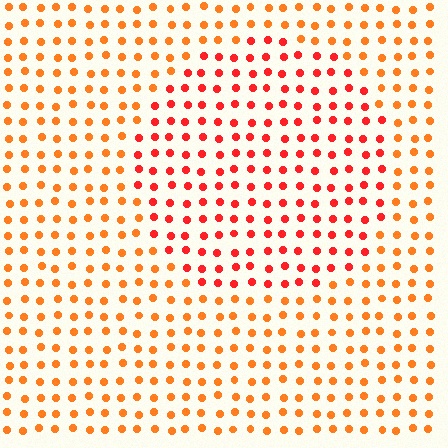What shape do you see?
I see a circle.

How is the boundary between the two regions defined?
The boundary is defined purely by a slight shift in hue (about 27 degrees). Spacing, size, and orientation are identical on both sides.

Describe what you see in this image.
The image is filled with small orange elements in a uniform arrangement. A circle-shaped region is visible where the elements are tinted to a slightly different hue, forming a subtle color boundary.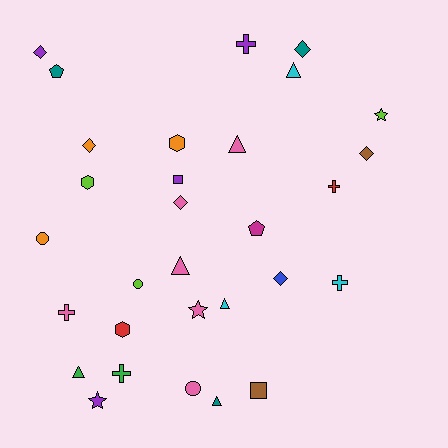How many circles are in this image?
There are 3 circles.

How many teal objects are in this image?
There are 3 teal objects.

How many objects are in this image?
There are 30 objects.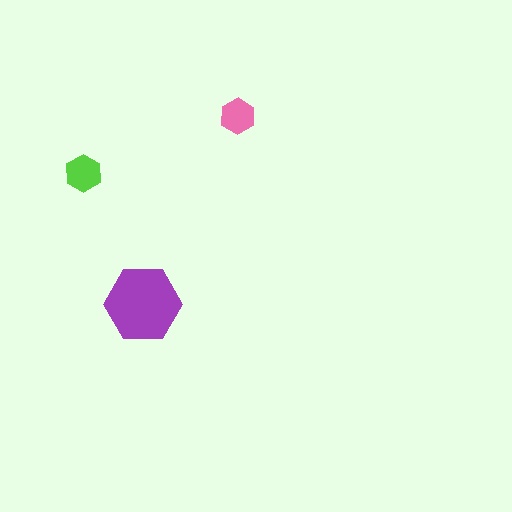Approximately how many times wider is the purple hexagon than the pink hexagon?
About 2 times wider.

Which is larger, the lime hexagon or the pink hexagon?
The lime one.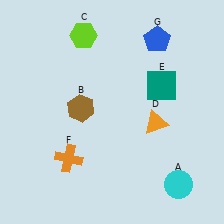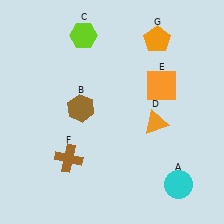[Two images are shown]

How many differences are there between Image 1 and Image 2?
There are 3 differences between the two images.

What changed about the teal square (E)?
In Image 1, E is teal. In Image 2, it changed to orange.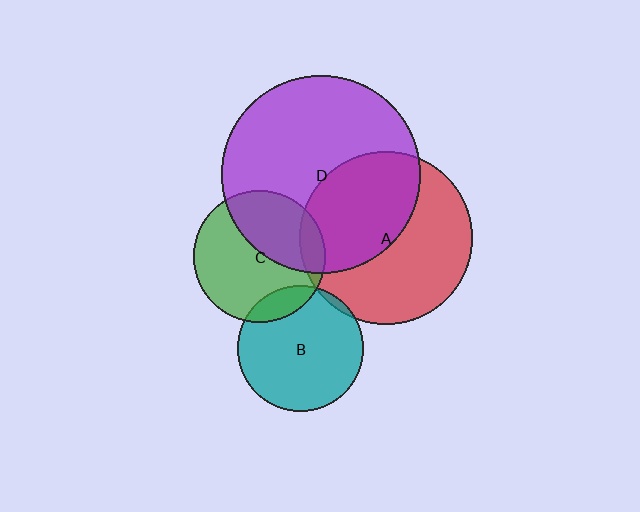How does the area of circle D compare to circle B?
Approximately 2.5 times.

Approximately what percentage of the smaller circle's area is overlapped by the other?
Approximately 10%.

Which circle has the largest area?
Circle D (purple).